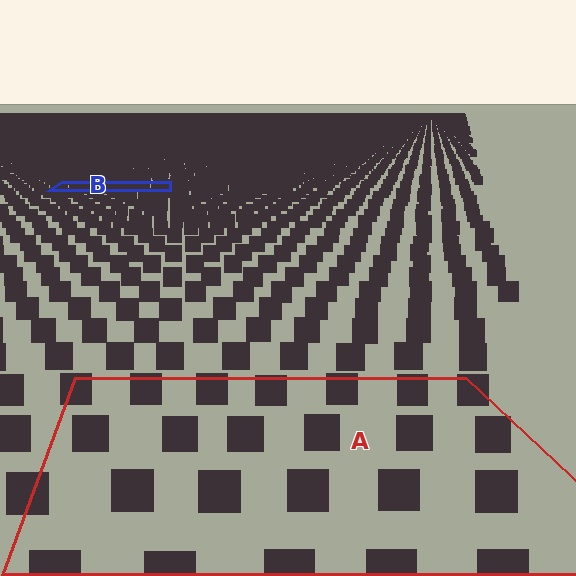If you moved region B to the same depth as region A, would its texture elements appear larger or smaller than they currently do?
They would appear larger. At a closer depth, the same texture elements are projected at a bigger on-screen size.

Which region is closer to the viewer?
Region A is closer. The texture elements there are larger and more spread out.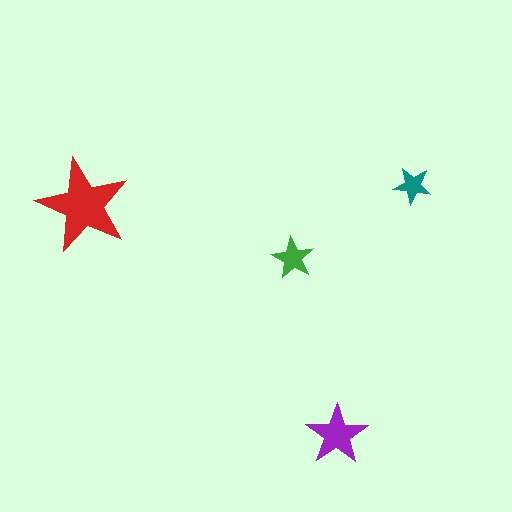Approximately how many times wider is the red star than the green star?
About 2 times wider.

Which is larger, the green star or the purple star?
The purple one.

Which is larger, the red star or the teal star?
The red one.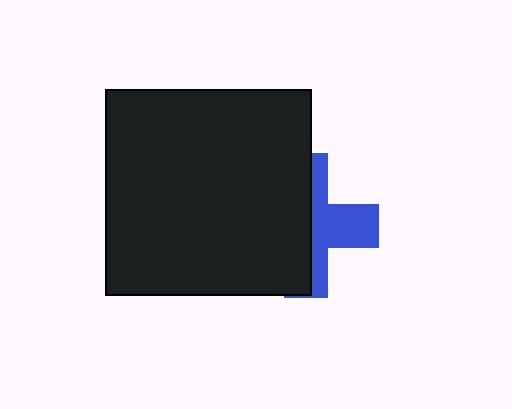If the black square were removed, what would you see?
You would see the complete blue cross.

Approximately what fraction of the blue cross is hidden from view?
Roughly 57% of the blue cross is hidden behind the black square.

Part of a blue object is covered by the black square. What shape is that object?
It is a cross.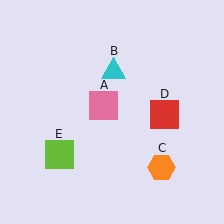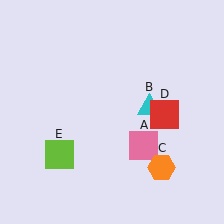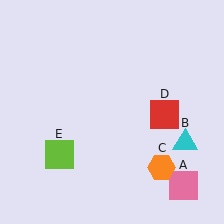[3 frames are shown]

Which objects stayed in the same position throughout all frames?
Orange hexagon (object C) and red square (object D) and lime square (object E) remained stationary.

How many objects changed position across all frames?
2 objects changed position: pink square (object A), cyan triangle (object B).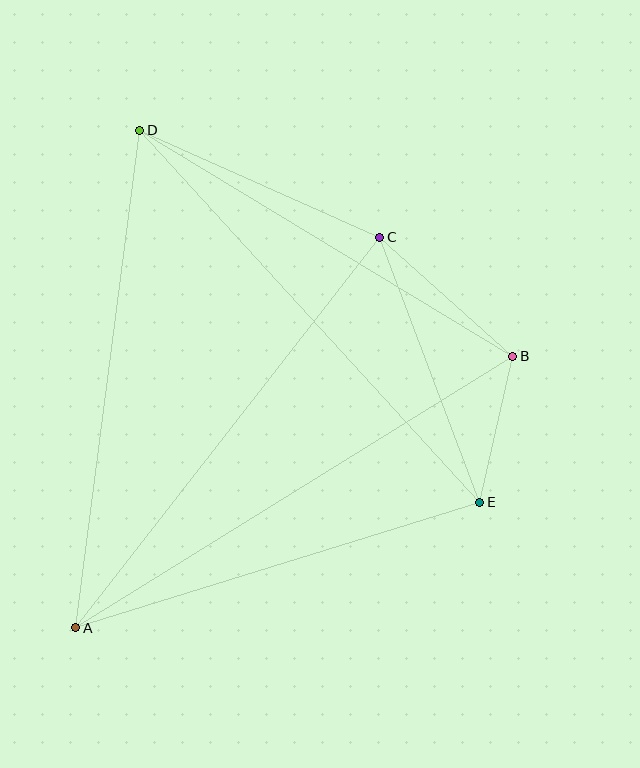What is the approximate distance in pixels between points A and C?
The distance between A and C is approximately 495 pixels.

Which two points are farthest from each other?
Points A and B are farthest from each other.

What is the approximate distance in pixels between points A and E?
The distance between A and E is approximately 423 pixels.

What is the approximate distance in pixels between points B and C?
The distance between B and C is approximately 178 pixels.